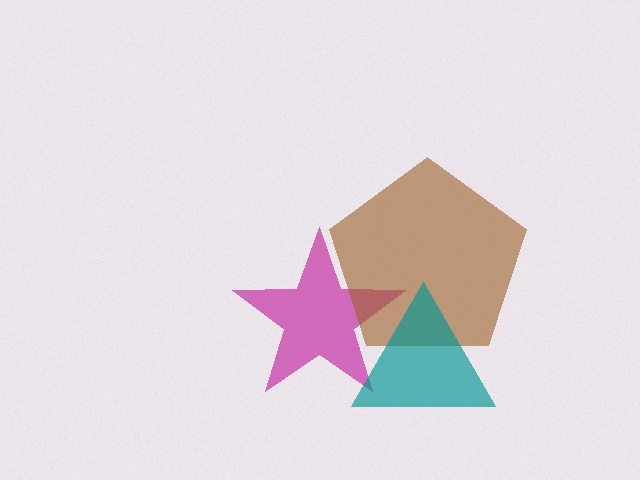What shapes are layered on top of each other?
The layered shapes are: a magenta star, a brown pentagon, a teal triangle.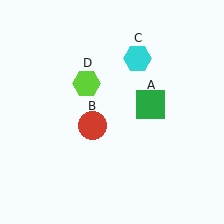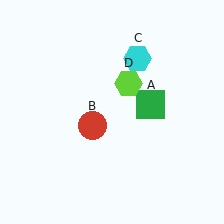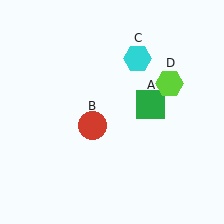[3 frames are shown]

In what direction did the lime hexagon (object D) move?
The lime hexagon (object D) moved right.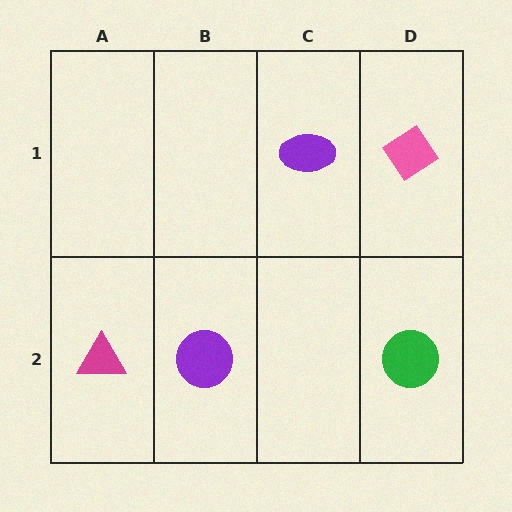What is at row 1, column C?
A purple ellipse.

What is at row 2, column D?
A green circle.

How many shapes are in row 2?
3 shapes.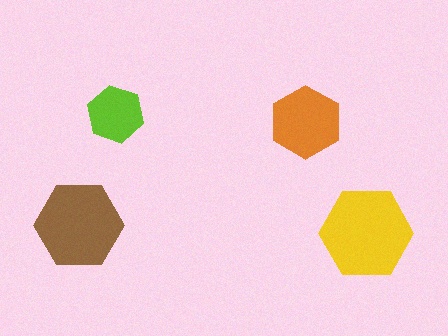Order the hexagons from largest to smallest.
the yellow one, the brown one, the orange one, the lime one.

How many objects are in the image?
There are 4 objects in the image.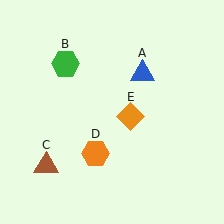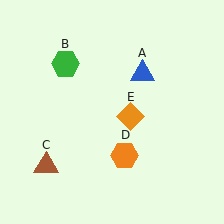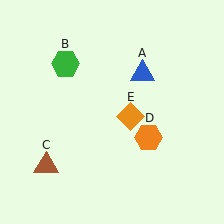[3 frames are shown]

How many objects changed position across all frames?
1 object changed position: orange hexagon (object D).